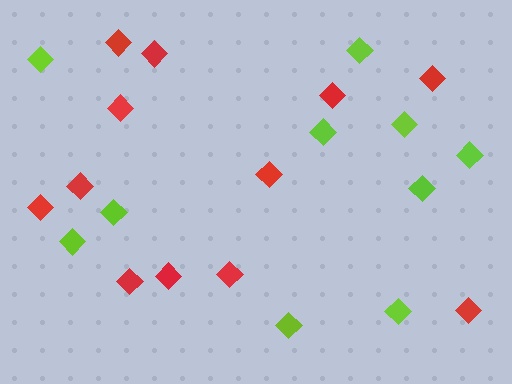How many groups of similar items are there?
There are 2 groups: one group of lime diamonds (10) and one group of red diamonds (12).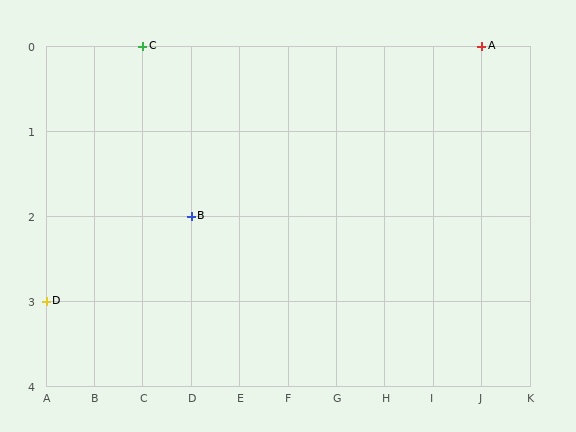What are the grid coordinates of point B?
Point B is at grid coordinates (D, 2).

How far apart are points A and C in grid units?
Points A and C are 7 columns apart.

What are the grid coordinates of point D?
Point D is at grid coordinates (A, 3).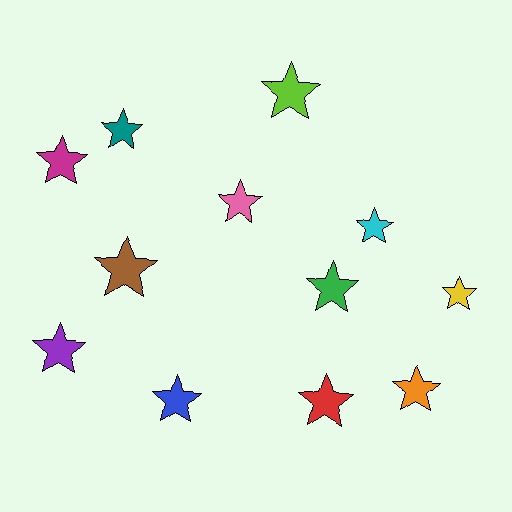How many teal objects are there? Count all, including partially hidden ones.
There is 1 teal object.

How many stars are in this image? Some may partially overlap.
There are 12 stars.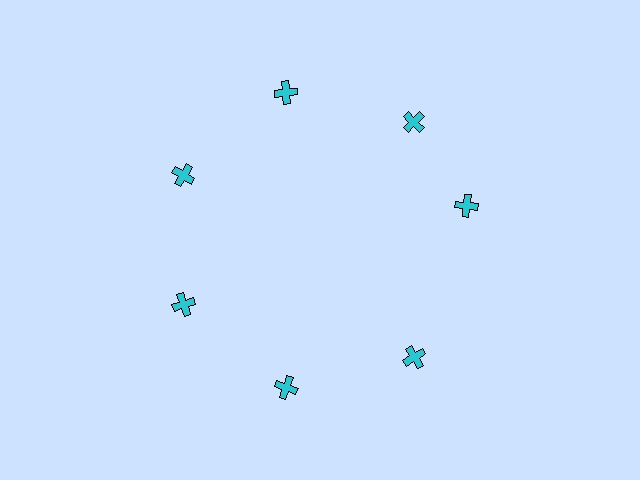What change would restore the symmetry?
The symmetry would be restored by rotating it back into even spacing with its neighbors so that all 7 crosses sit at equal angles and equal distance from the center.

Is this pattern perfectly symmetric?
No. The 7 cyan crosses are arranged in a ring, but one element near the 3 o'clock position is rotated out of alignment along the ring, breaking the 7-fold rotational symmetry.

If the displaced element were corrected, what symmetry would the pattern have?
It would have 7-fold rotational symmetry — the pattern would map onto itself every 51 degrees.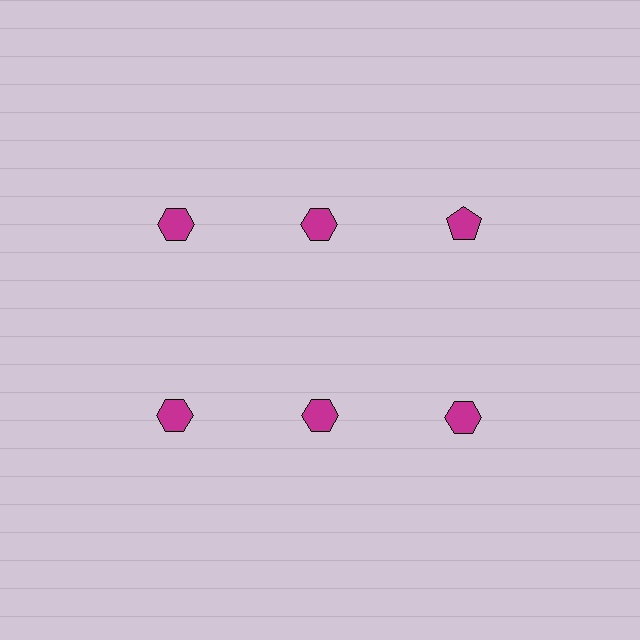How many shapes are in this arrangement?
There are 6 shapes arranged in a grid pattern.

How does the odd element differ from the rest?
It has a different shape: pentagon instead of hexagon.